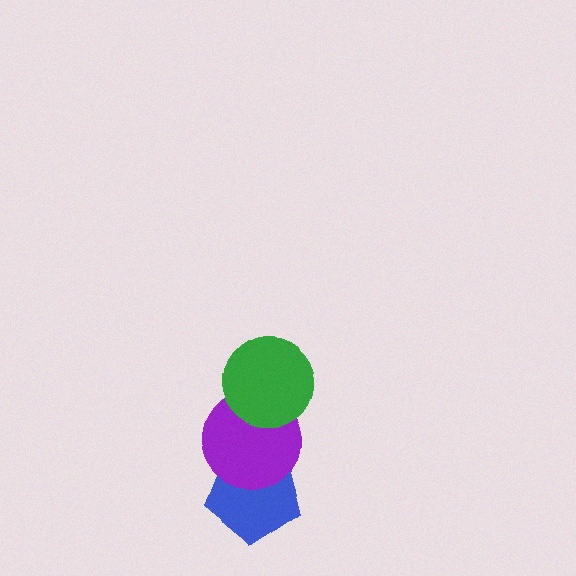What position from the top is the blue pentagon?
The blue pentagon is 3rd from the top.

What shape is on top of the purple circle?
The green circle is on top of the purple circle.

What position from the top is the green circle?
The green circle is 1st from the top.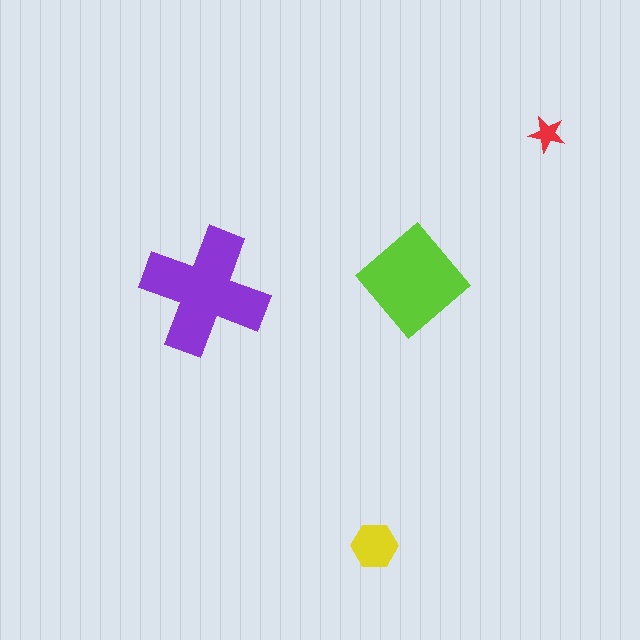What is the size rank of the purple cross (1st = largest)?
1st.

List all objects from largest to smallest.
The purple cross, the lime diamond, the yellow hexagon, the red star.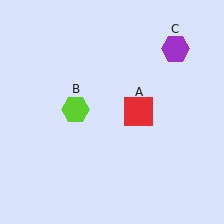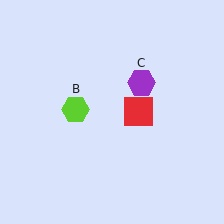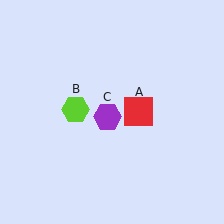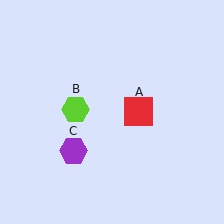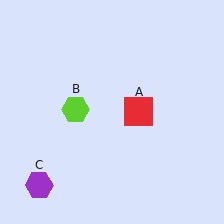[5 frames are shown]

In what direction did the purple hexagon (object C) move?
The purple hexagon (object C) moved down and to the left.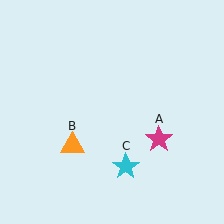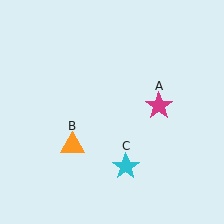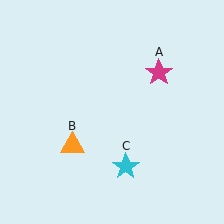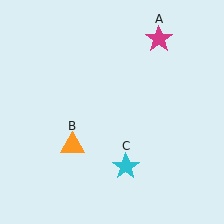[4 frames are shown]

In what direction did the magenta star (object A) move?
The magenta star (object A) moved up.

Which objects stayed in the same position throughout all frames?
Orange triangle (object B) and cyan star (object C) remained stationary.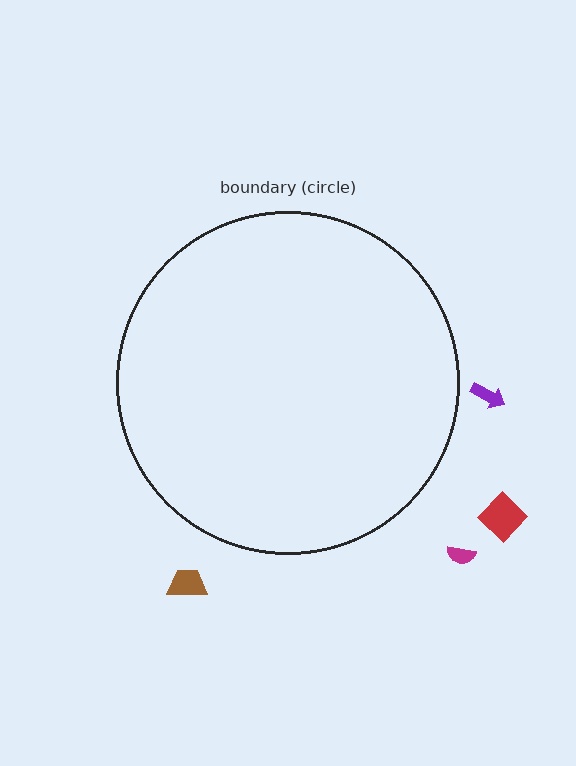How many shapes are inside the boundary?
0 inside, 4 outside.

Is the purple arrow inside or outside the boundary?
Outside.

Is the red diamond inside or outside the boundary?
Outside.